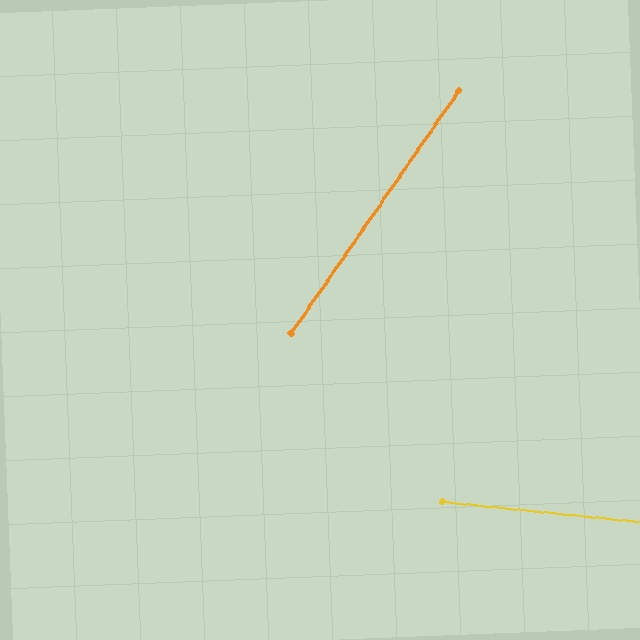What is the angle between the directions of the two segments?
Approximately 61 degrees.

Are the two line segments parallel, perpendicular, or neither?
Neither parallel nor perpendicular — they differ by about 61°.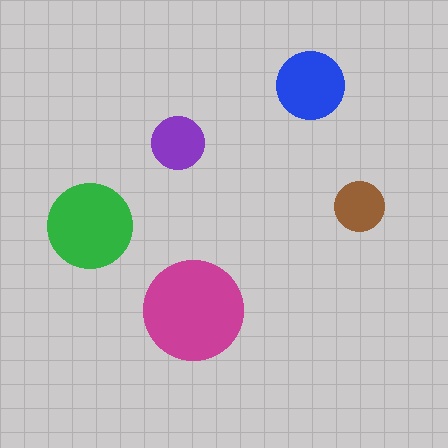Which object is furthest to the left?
The green circle is leftmost.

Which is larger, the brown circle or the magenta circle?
The magenta one.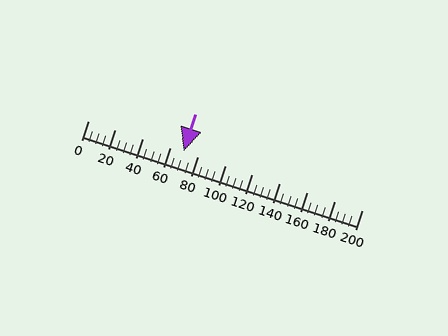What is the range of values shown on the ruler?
The ruler shows values from 0 to 200.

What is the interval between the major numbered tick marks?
The major tick marks are spaced 20 units apart.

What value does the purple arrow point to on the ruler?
The purple arrow points to approximately 70.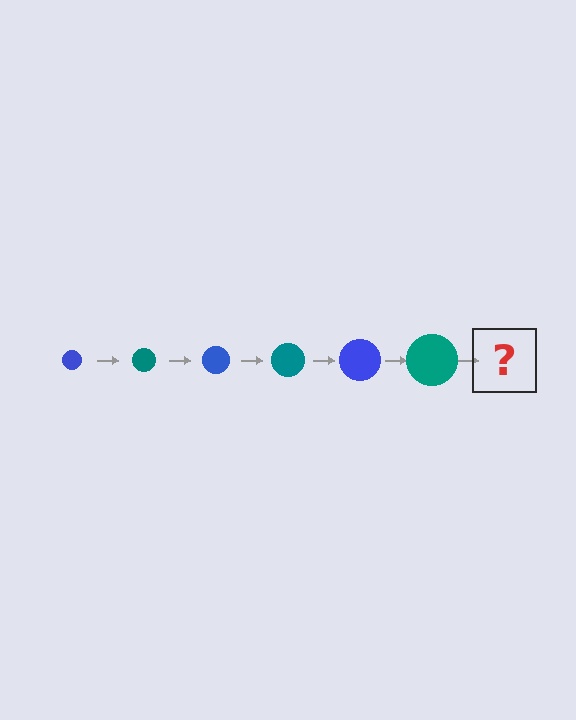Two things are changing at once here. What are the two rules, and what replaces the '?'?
The two rules are that the circle grows larger each step and the color cycles through blue and teal. The '?' should be a blue circle, larger than the previous one.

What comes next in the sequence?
The next element should be a blue circle, larger than the previous one.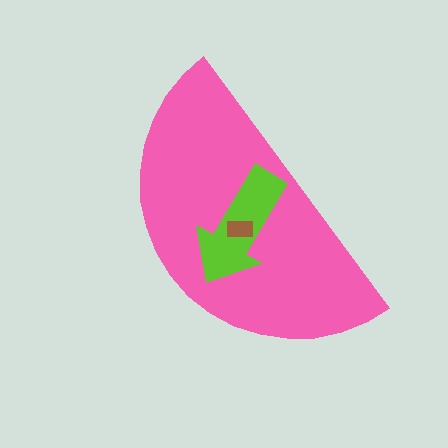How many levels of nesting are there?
3.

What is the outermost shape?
The pink semicircle.